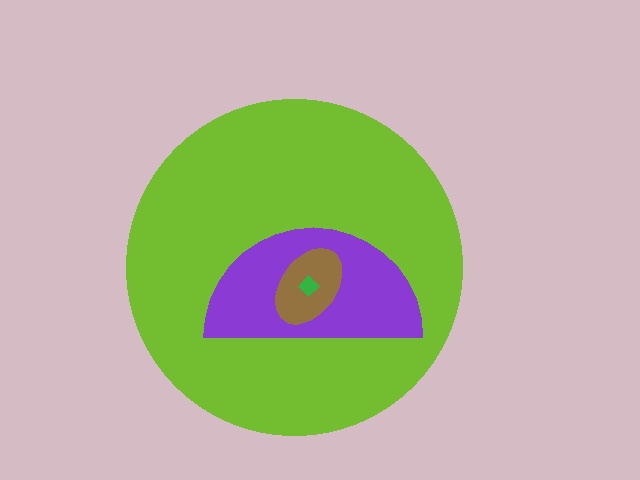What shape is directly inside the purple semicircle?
The brown ellipse.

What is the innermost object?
The green diamond.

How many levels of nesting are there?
4.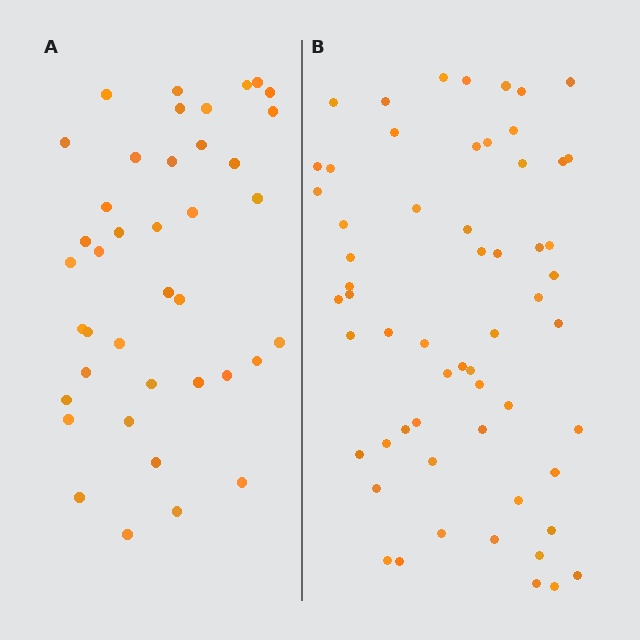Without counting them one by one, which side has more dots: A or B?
Region B (the right region) has more dots.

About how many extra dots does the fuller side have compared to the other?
Region B has approximately 20 more dots than region A.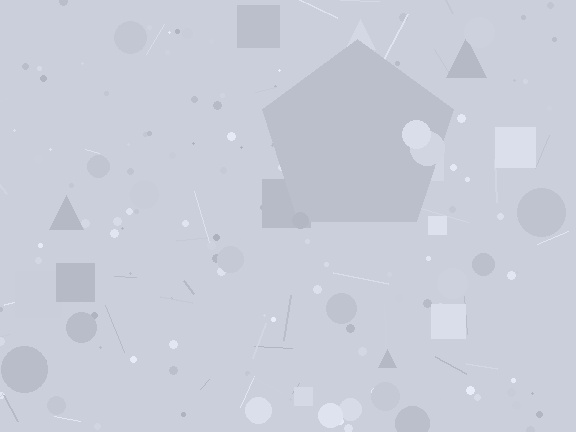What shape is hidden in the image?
A pentagon is hidden in the image.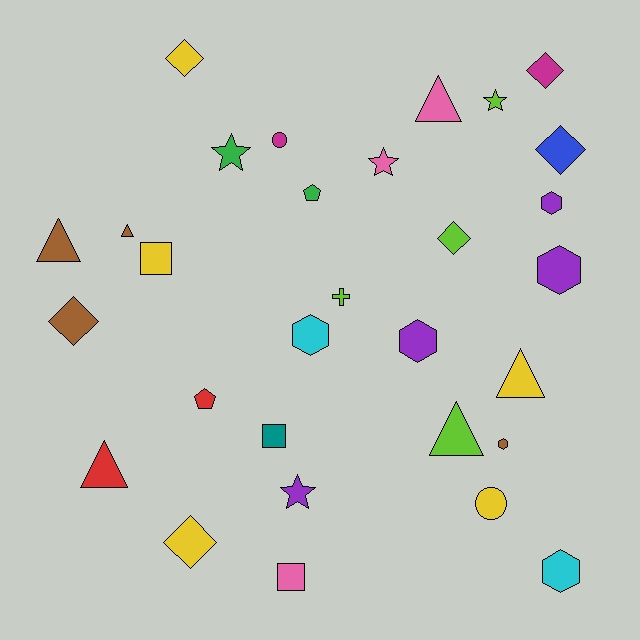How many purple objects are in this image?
There are 4 purple objects.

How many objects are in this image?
There are 30 objects.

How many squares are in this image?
There are 3 squares.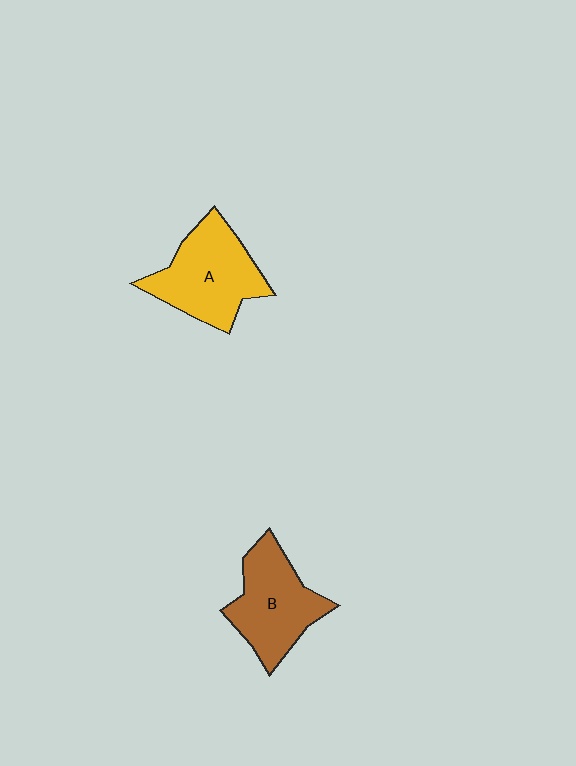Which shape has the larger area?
Shape A (yellow).